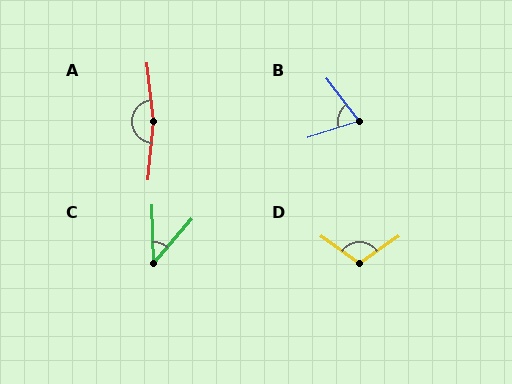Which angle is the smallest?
C, at approximately 43 degrees.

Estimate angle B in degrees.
Approximately 71 degrees.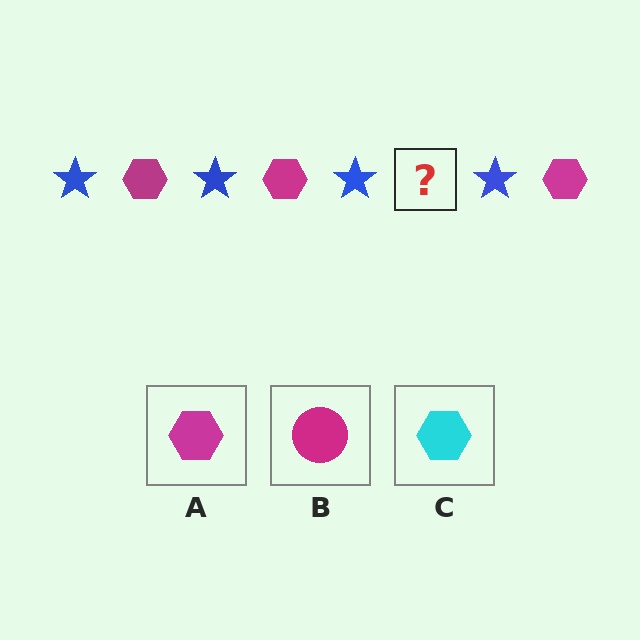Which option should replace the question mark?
Option A.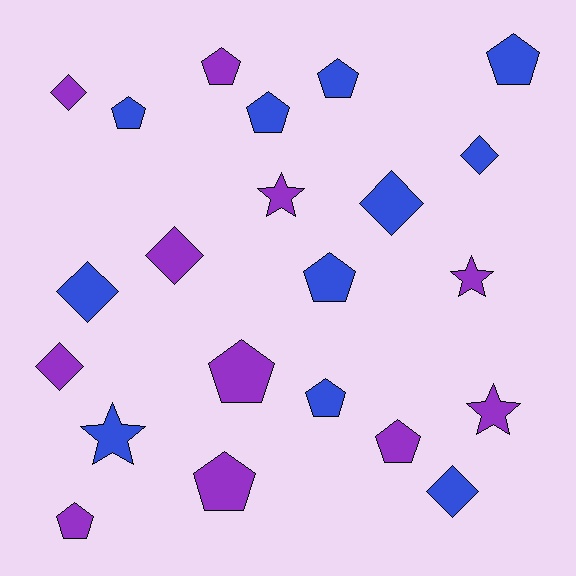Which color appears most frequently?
Purple, with 11 objects.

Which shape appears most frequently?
Pentagon, with 11 objects.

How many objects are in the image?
There are 22 objects.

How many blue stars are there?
There is 1 blue star.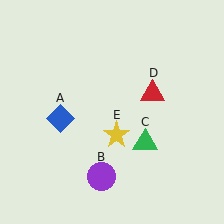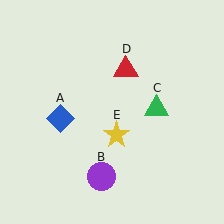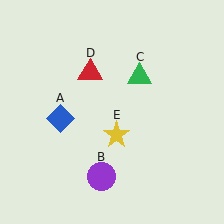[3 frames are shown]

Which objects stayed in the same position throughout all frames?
Blue diamond (object A) and purple circle (object B) and yellow star (object E) remained stationary.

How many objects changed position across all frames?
2 objects changed position: green triangle (object C), red triangle (object D).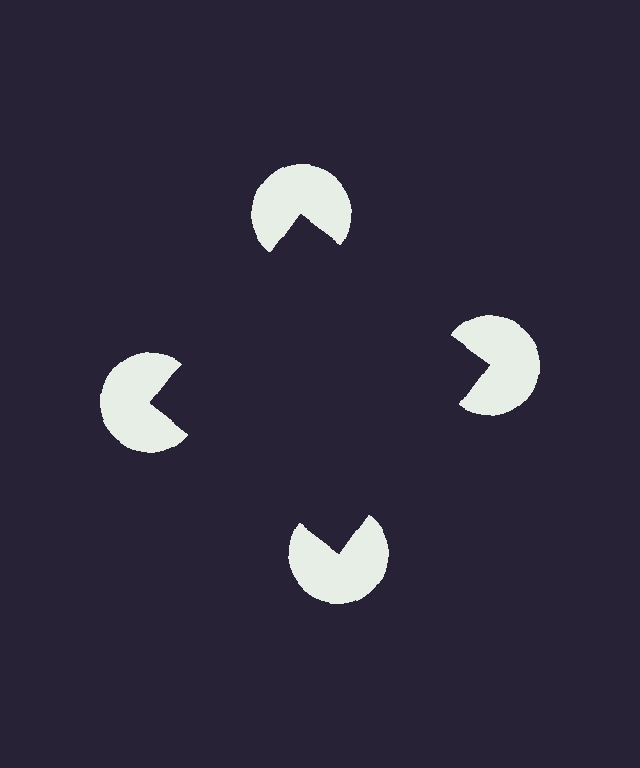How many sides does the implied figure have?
4 sides.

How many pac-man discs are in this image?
There are 4 — one at each vertex of the illusory square.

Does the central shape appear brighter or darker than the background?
It typically appears slightly darker than the background, even though no actual brightness change is drawn.